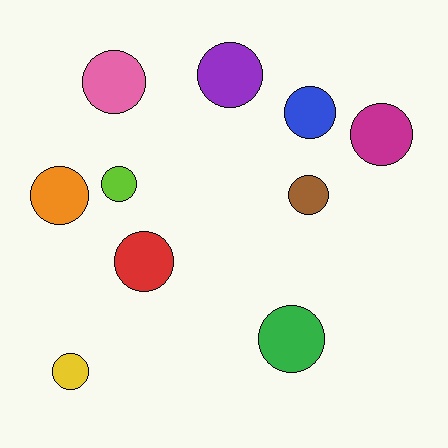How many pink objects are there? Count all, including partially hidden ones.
There is 1 pink object.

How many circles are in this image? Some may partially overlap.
There are 10 circles.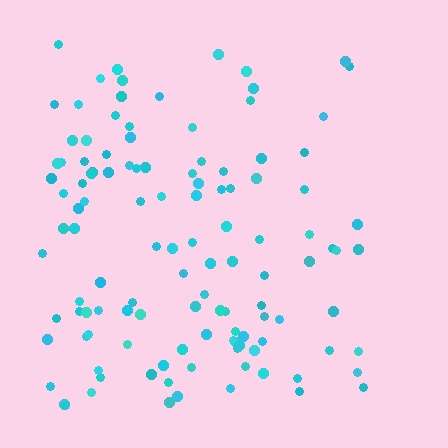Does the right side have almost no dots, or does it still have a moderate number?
Still a moderate number, just noticeably fewer than the left.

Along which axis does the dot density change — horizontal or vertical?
Horizontal.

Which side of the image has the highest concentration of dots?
The left.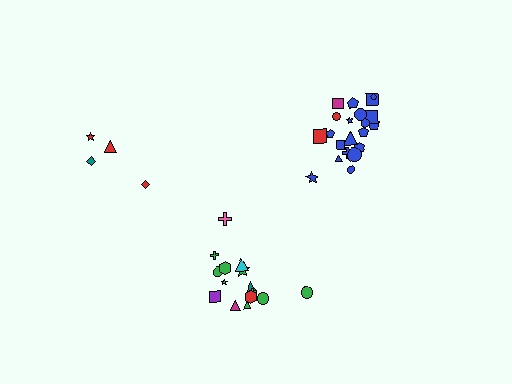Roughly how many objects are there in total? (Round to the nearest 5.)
Roughly 40 objects in total.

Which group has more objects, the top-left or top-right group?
The top-right group.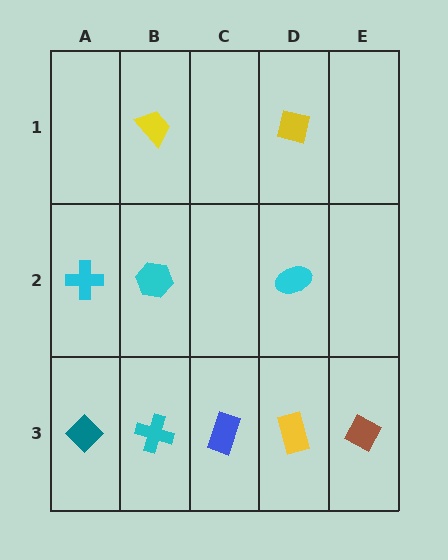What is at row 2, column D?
A cyan ellipse.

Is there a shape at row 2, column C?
No, that cell is empty.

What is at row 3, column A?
A teal diamond.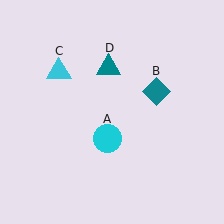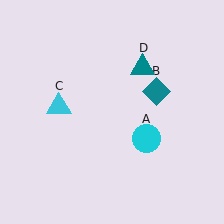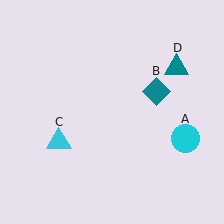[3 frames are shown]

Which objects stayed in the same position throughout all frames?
Teal diamond (object B) remained stationary.